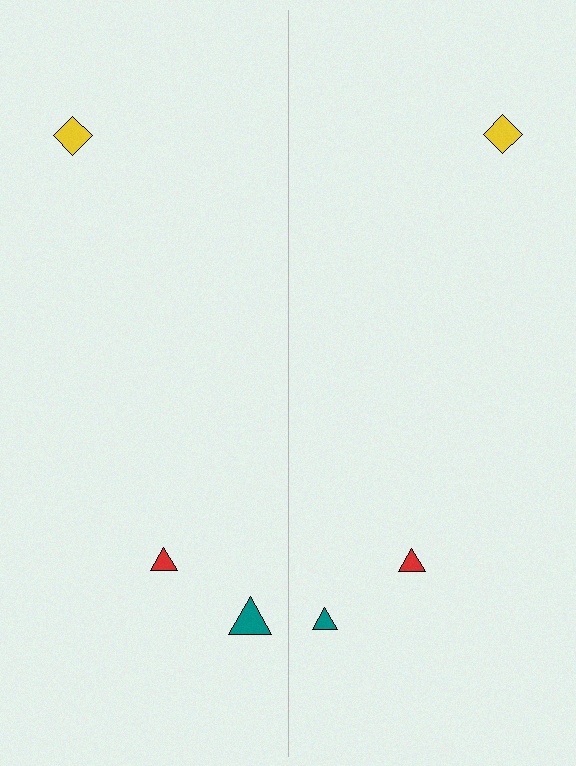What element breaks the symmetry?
The teal triangle on the right side has a different size than its mirror counterpart.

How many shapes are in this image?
There are 6 shapes in this image.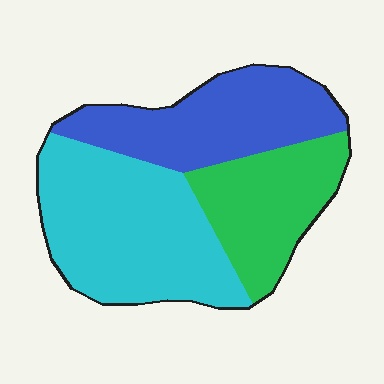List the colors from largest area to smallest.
From largest to smallest: cyan, blue, green.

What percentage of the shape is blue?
Blue takes up about one third (1/3) of the shape.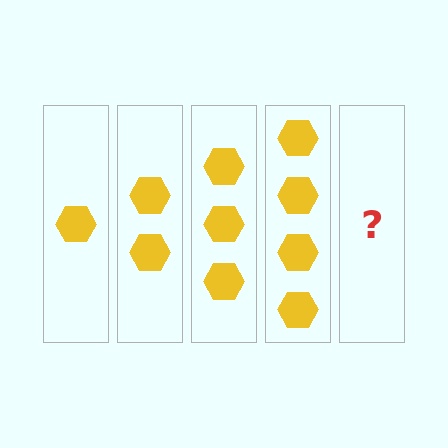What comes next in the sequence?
The next element should be 5 hexagons.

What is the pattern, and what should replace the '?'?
The pattern is that each step adds one more hexagon. The '?' should be 5 hexagons.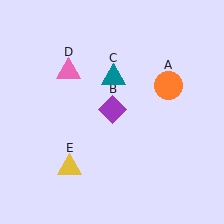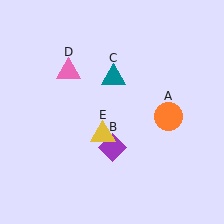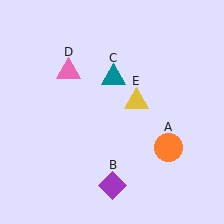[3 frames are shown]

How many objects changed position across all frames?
3 objects changed position: orange circle (object A), purple diamond (object B), yellow triangle (object E).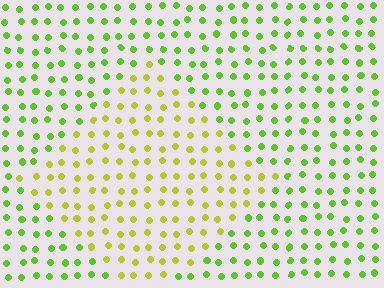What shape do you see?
I see a diamond.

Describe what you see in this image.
The image is filled with small lime elements in a uniform arrangement. A diamond-shaped region is visible where the elements are tinted to a slightly different hue, forming a subtle color boundary.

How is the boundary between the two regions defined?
The boundary is defined purely by a slight shift in hue (about 35 degrees). Spacing, size, and orientation are identical on both sides.